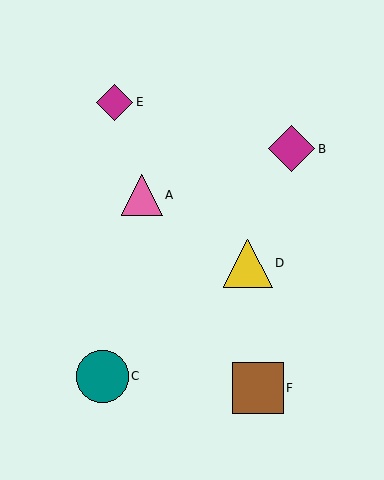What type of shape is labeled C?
Shape C is a teal circle.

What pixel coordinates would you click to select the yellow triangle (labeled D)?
Click at (248, 263) to select the yellow triangle D.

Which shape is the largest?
The teal circle (labeled C) is the largest.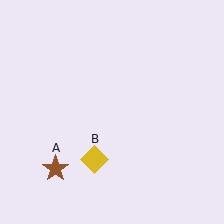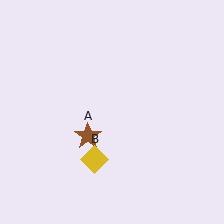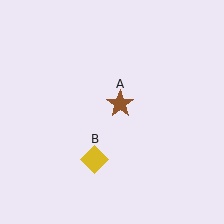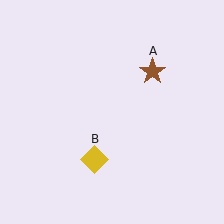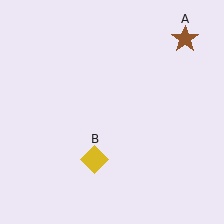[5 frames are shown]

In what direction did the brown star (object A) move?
The brown star (object A) moved up and to the right.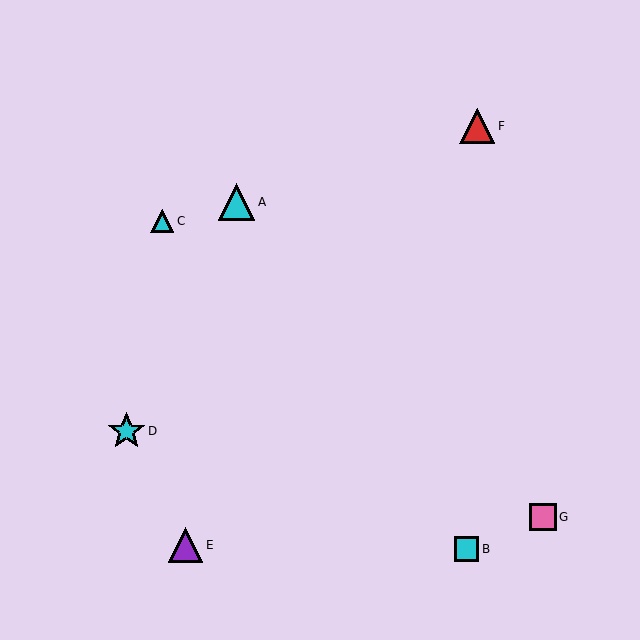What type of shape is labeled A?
Shape A is a cyan triangle.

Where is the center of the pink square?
The center of the pink square is at (543, 517).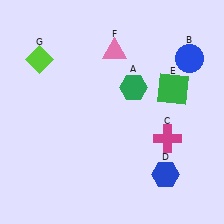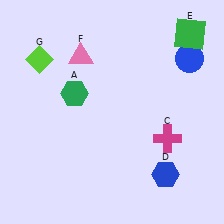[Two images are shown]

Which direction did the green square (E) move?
The green square (E) moved up.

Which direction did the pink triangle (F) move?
The pink triangle (F) moved left.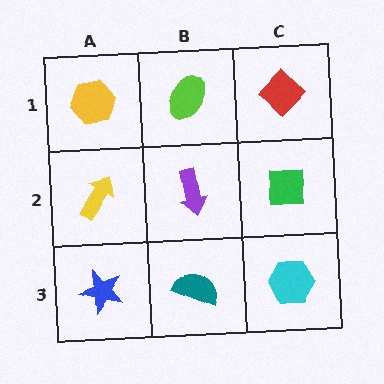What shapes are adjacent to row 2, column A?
A yellow hexagon (row 1, column A), a blue star (row 3, column A), a purple arrow (row 2, column B).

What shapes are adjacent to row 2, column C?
A red diamond (row 1, column C), a cyan hexagon (row 3, column C), a purple arrow (row 2, column B).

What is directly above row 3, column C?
A green square.